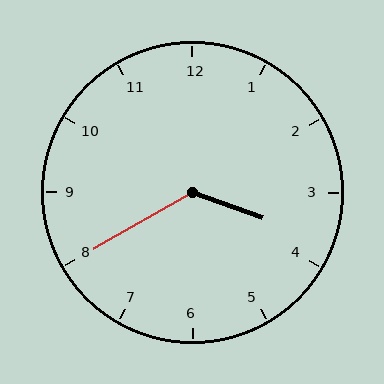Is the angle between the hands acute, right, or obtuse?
It is obtuse.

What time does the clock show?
3:40.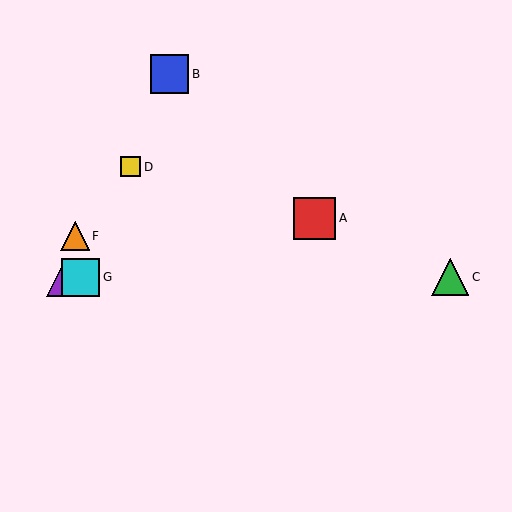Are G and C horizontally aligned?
Yes, both are at y≈277.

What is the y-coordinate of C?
Object C is at y≈277.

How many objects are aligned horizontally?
3 objects (C, E, G) are aligned horizontally.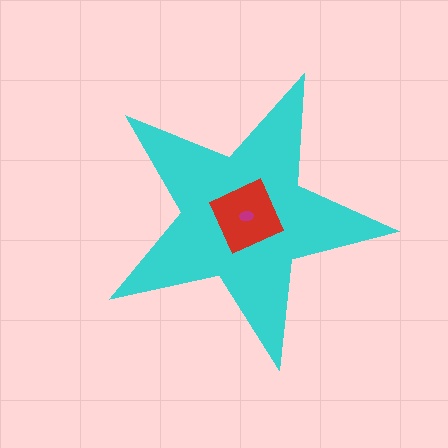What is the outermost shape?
The cyan star.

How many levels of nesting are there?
3.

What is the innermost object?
The magenta ellipse.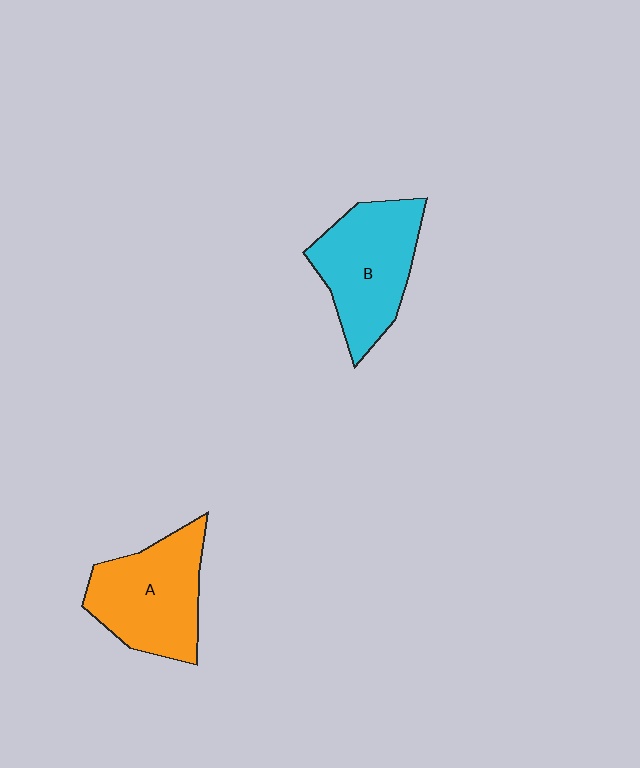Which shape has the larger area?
Shape B (cyan).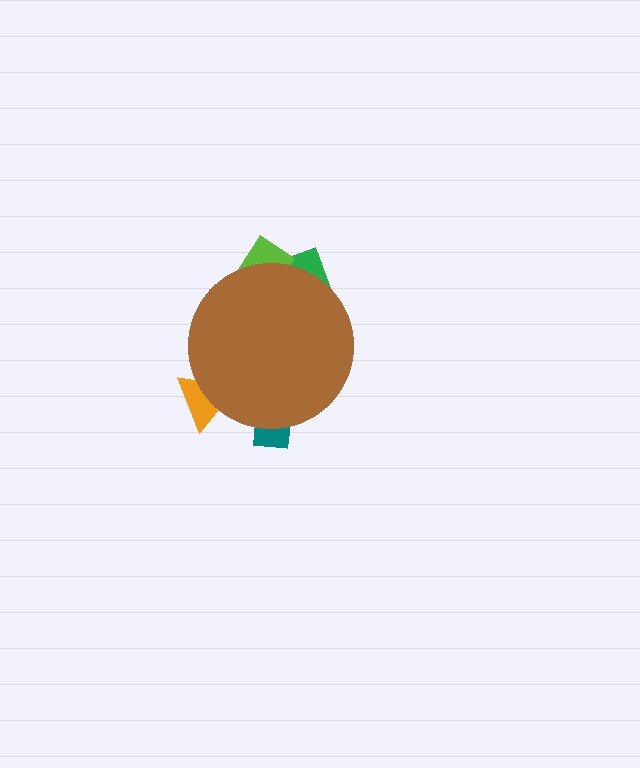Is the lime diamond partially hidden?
Yes, the lime diamond is partially hidden behind the brown circle.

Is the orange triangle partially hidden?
Yes, the orange triangle is partially hidden behind the brown circle.